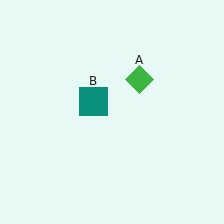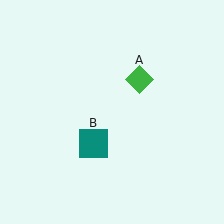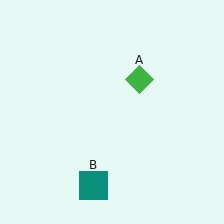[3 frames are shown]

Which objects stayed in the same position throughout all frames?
Green diamond (object A) remained stationary.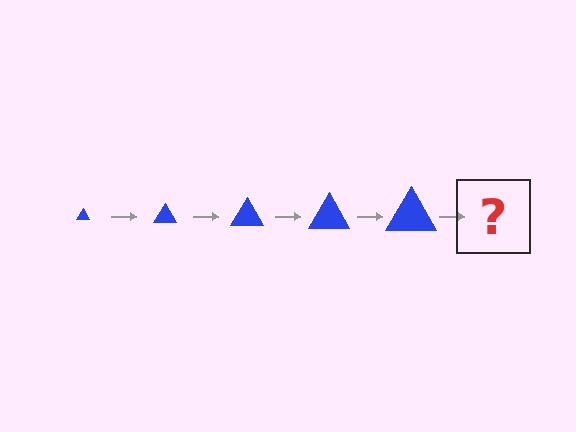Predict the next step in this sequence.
The next step is a blue triangle, larger than the previous one.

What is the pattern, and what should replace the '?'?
The pattern is that the triangle gets progressively larger each step. The '?' should be a blue triangle, larger than the previous one.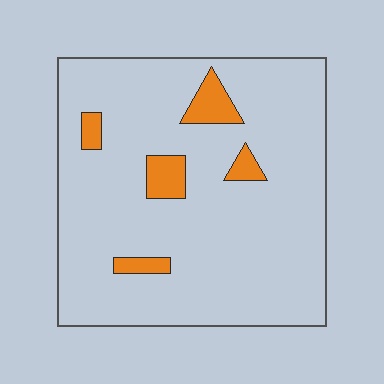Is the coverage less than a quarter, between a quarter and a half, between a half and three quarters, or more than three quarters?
Less than a quarter.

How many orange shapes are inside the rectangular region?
5.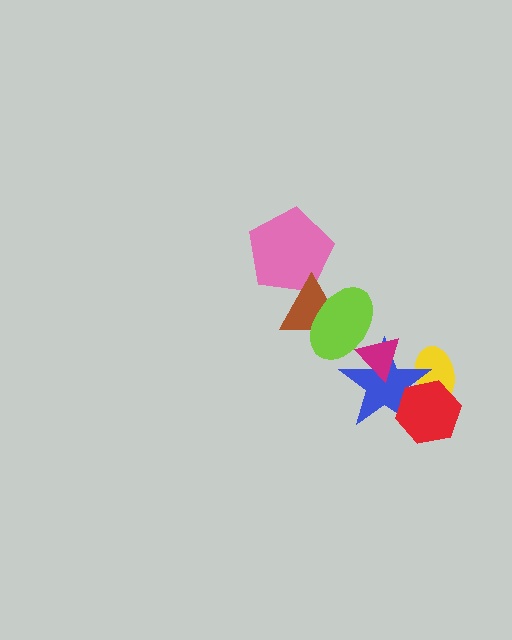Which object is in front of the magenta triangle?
The lime ellipse is in front of the magenta triangle.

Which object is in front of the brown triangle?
The lime ellipse is in front of the brown triangle.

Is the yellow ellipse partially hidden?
Yes, it is partially covered by another shape.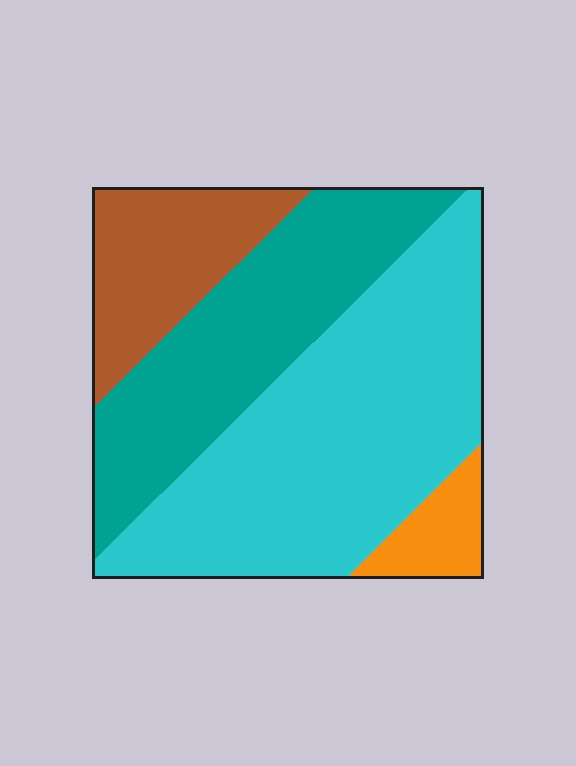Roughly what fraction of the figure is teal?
Teal takes up about one third (1/3) of the figure.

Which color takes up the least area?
Orange, at roughly 5%.